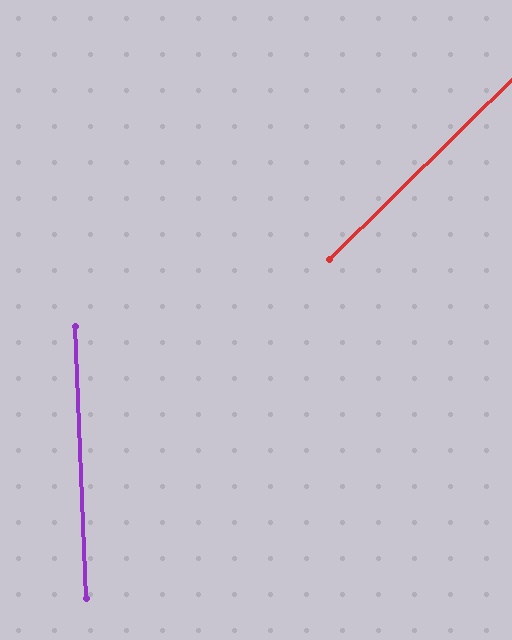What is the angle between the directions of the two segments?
Approximately 48 degrees.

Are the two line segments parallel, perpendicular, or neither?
Neither parallel nor perpendicular — they differ by about 48°.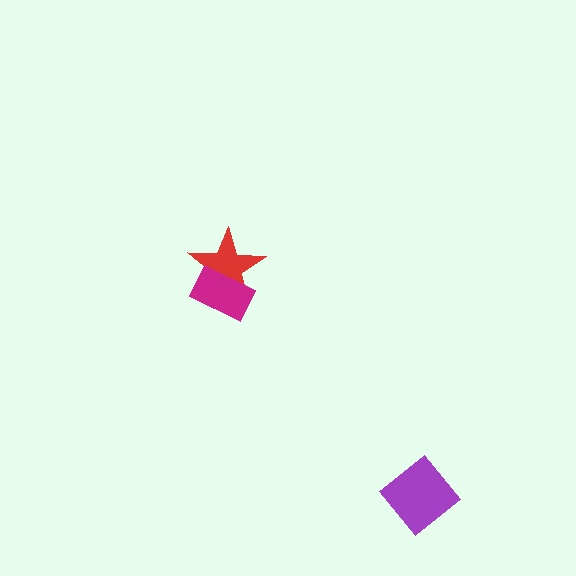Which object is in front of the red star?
The magenta rectangle is in front of the red star.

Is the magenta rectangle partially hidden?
No, no other shape covers it.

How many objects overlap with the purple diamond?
0 objects overlap with the purple diamond.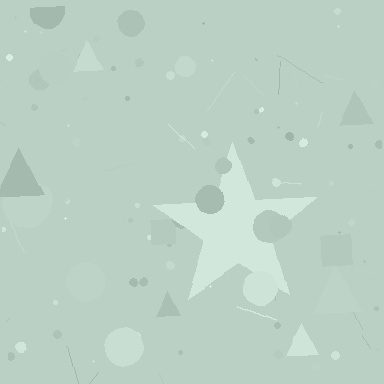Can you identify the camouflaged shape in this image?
The camouflaged shape is a star.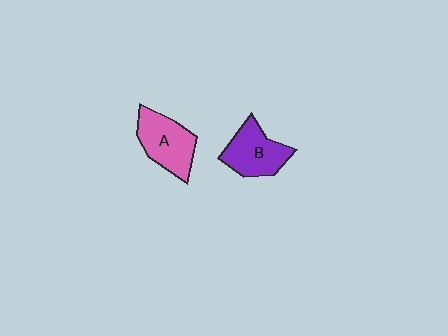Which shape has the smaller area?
Shape B (purple).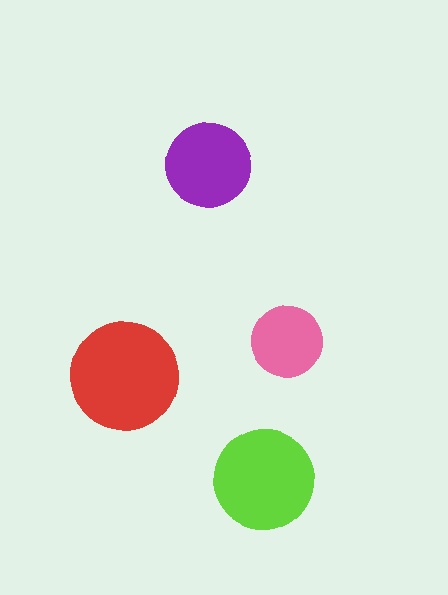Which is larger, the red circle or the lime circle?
The red one.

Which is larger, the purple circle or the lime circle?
The lime one.